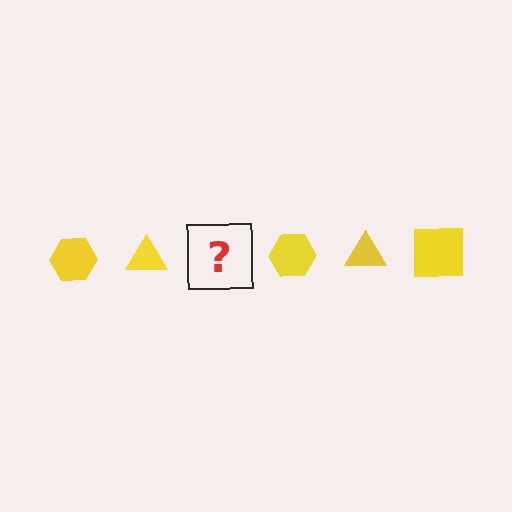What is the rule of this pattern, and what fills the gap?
The rule is that the pattern cycles through hexagon, triangle, square shapes in yellow. The gap should be filled with a yellow square.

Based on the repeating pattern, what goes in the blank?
The blank should be a yellow square.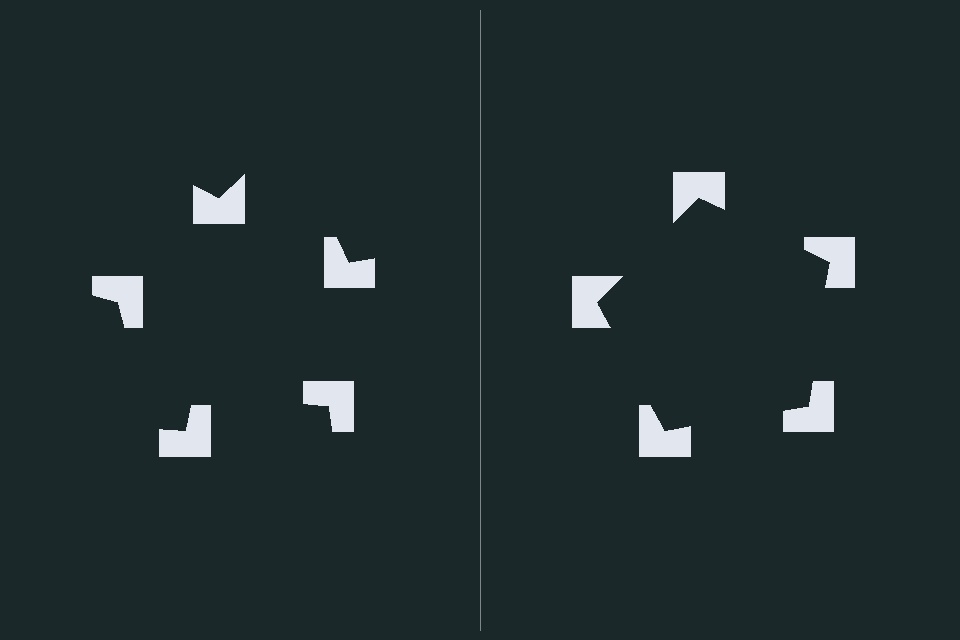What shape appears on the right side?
An illusory pentagon.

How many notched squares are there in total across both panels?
10 — 5 on each side.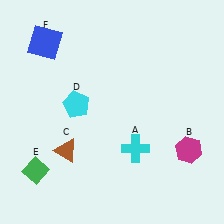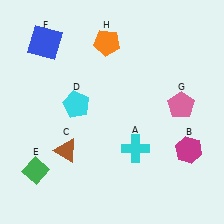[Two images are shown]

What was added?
A pink pentagon (G), an orange pentagon (H) were added in Image 2.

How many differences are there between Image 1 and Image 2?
There are 2 differences between the two images.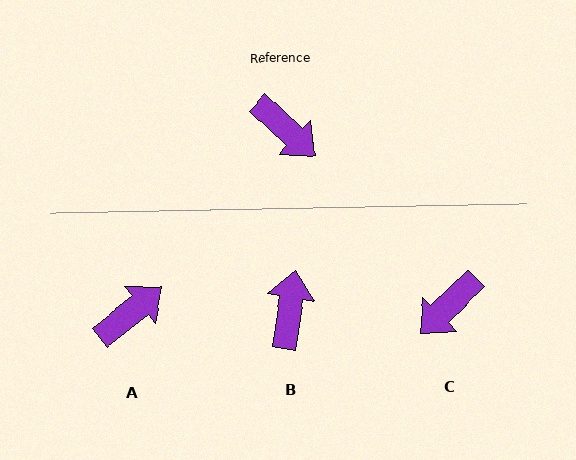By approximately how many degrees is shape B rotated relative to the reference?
Approximately 124 degrees counter-clockwise.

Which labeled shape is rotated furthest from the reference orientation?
B, about 124 degrees away.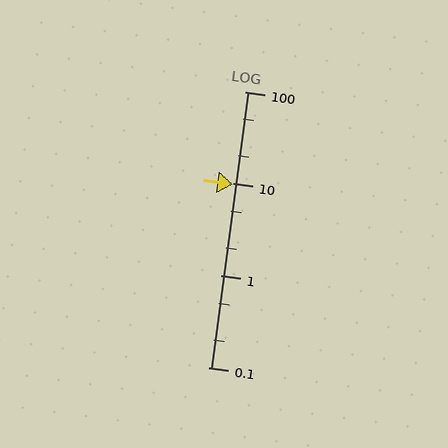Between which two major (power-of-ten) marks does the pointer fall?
The pointer is between 1 and 10.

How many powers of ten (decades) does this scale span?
The scale spans 3 decades, from 0.1 to 100.